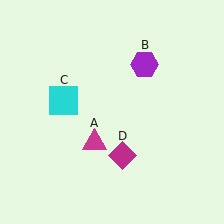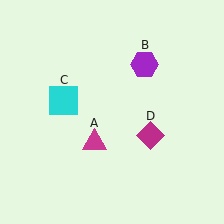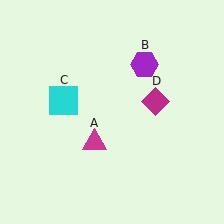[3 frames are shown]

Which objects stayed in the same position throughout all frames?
Magenta triangle (object A) and purple hexagon (object B) and cyan square (object C) remained stationary.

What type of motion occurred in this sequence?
The magenta diamond (object D) rotated counterclockwise around the center of the scene.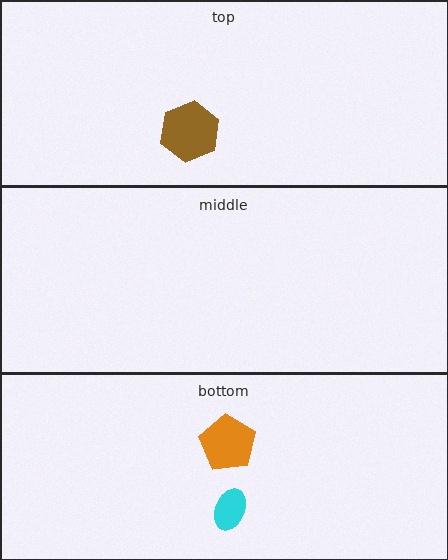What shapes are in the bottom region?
The orange pentagon, the cyan ellipse.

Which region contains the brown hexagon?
The top region.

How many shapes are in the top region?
1.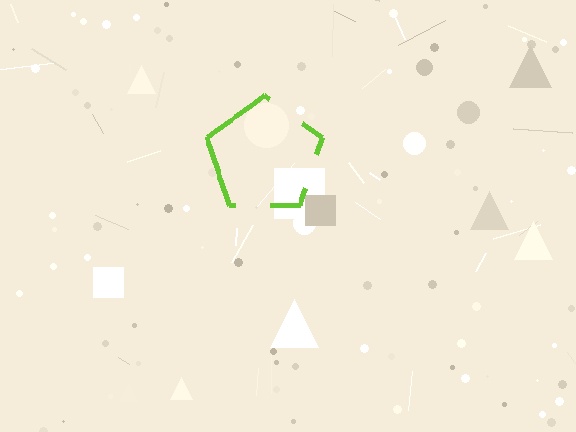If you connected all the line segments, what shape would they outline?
They would outline a pentagon.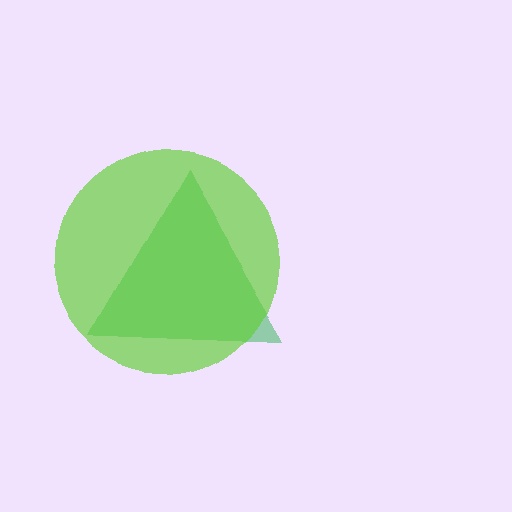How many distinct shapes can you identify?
There are 2 distinct shapes: a green triangle, a lime circle.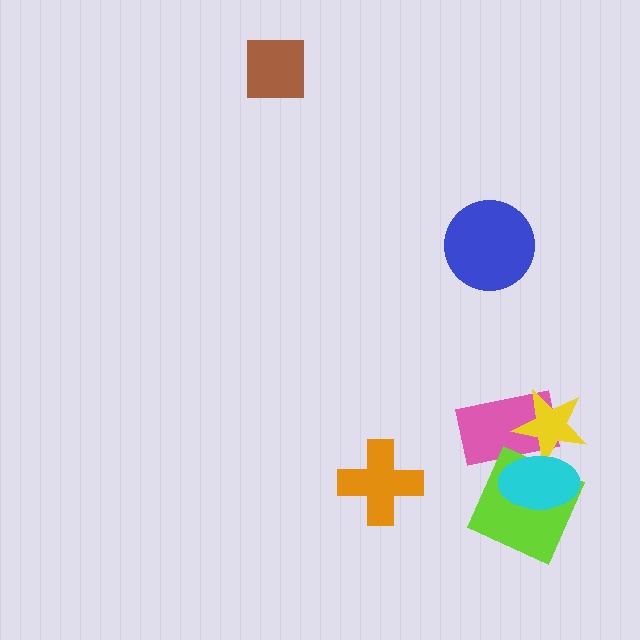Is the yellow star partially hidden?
Yes, it is partially covered by another shape.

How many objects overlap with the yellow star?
2 objects overlap with the yellow star.